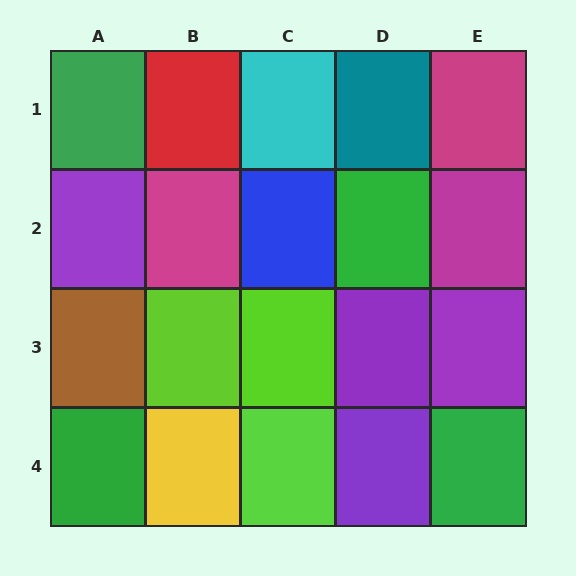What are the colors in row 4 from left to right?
Green, yellow, lime, purple, green.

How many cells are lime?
3 cells are lime.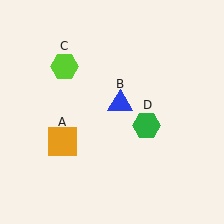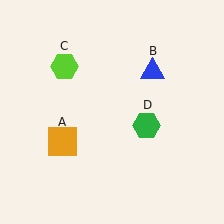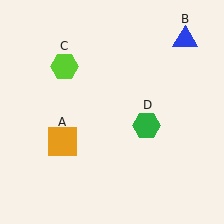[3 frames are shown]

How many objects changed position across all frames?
1 object changed position: blue triangle (object B).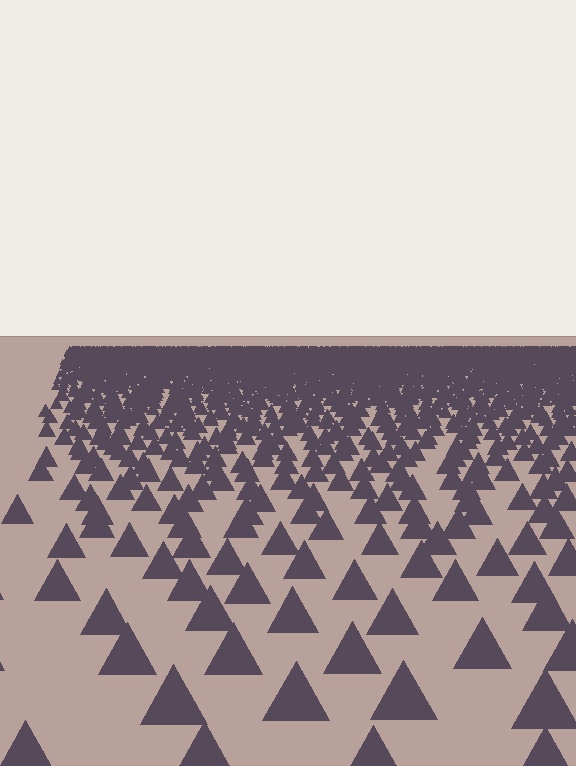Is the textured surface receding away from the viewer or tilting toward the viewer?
The surface is receding away from the viewer. Texture elements get smaller and denser toward the top.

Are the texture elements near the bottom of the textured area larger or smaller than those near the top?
Larger. Near the bottom, elements are closer to the viewer and appear at a bigger on-screen size.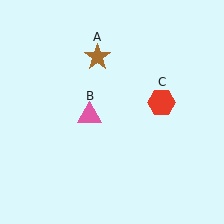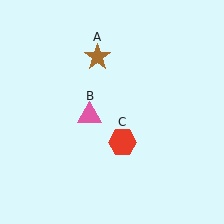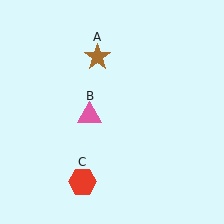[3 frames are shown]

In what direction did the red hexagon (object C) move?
The red hexagon (object C) moved down and to the left.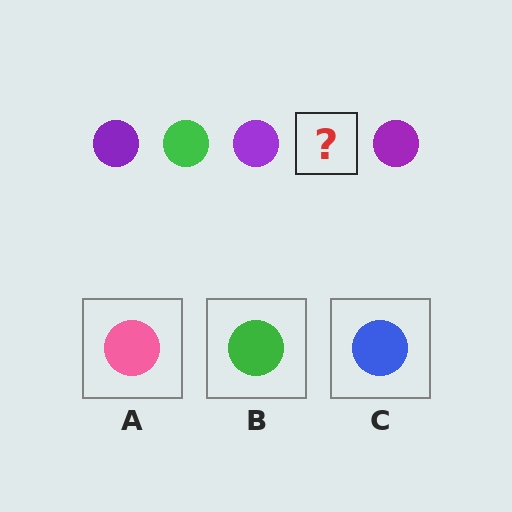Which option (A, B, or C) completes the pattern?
B.